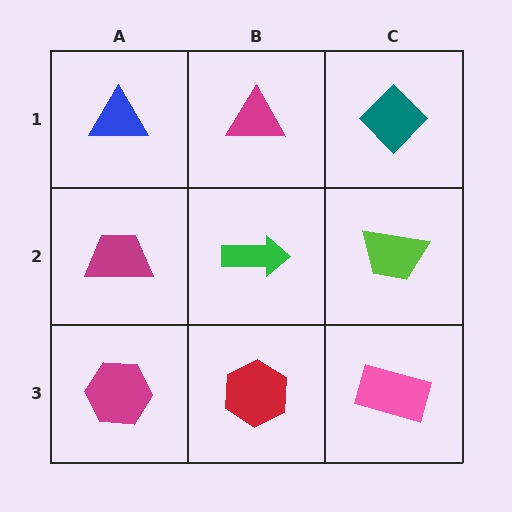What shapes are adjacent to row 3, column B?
A green arrow (row 2, column B), a magenta hexagon (row 3, column A), a pink rectangle (row 3, column C).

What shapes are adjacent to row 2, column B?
A magenta triangle (row 1, column B), a red hexagon (row 3, column B), a magenta trapezoid (row 2, column A), a lime trapezoid (row 2, column C).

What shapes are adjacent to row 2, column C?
A teal diamond (row 1, column C), a pink rectangle (row 3, column C), a green arrow (row 2, column B).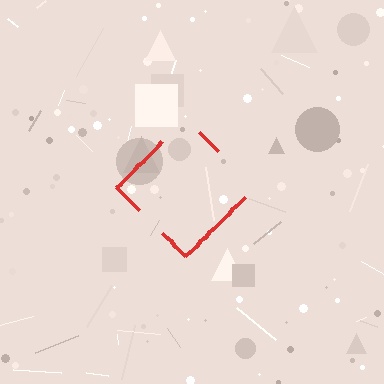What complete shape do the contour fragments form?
The contour fragments form a diamond.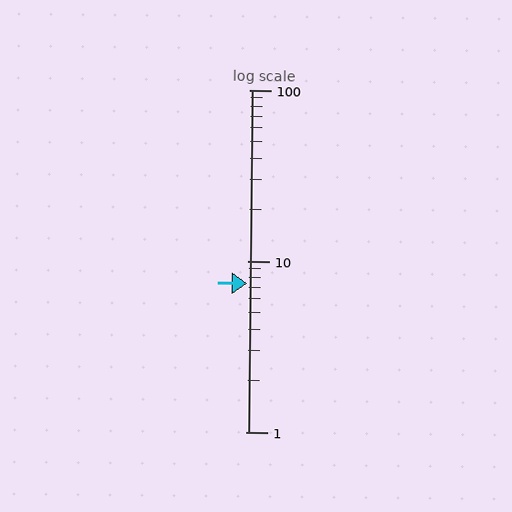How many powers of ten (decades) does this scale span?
The scale spans 2 decades, from 1 to 100.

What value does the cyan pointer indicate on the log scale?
The pointer indicates approximately 7.4.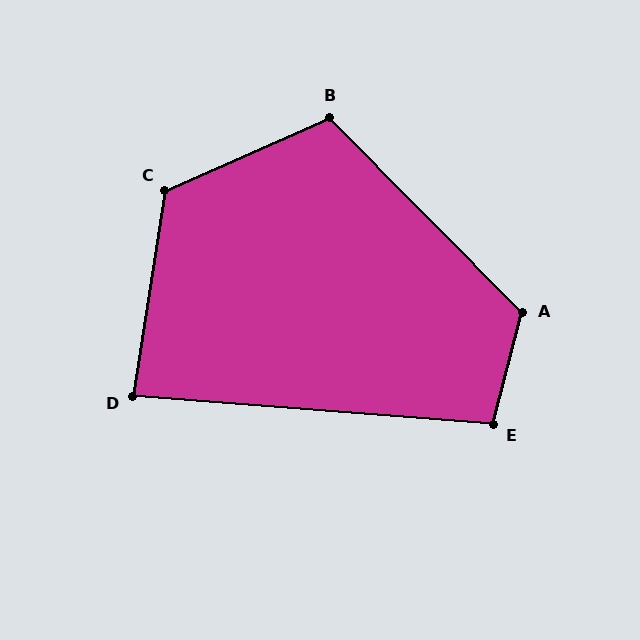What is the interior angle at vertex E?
Approximately 100 degrees (obtuse).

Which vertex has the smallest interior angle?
D, at approximately 86 degrees.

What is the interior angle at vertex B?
Approximately 111 degrees (obtuse).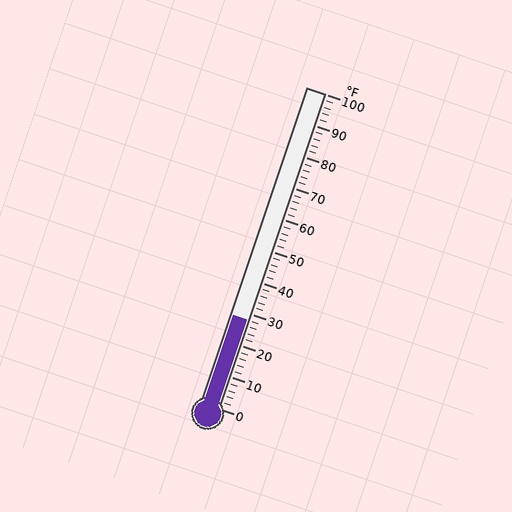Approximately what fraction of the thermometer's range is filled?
The thermometer is filled to approximately 30% of its range.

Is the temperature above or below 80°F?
The temperature is below 80°F.